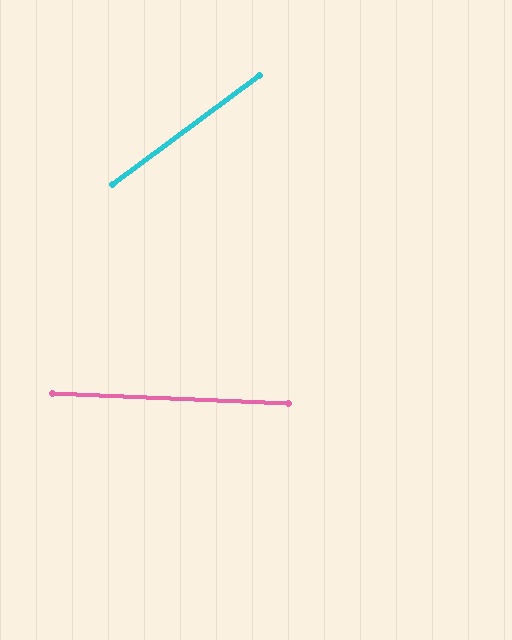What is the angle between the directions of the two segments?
Approximately 39 degrees.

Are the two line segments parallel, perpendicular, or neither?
Neither parallel nor perpendicular — they differ by about 39°.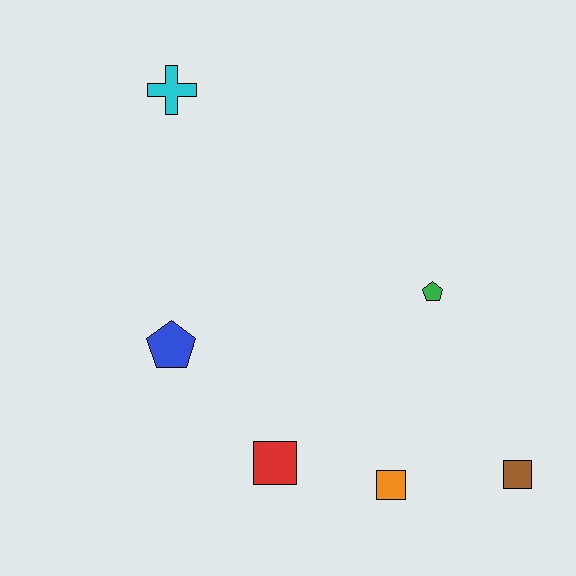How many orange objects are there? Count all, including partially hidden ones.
There is 1 orange object.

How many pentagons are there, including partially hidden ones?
There are 2 pentagons.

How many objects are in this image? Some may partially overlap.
There are 6 objects.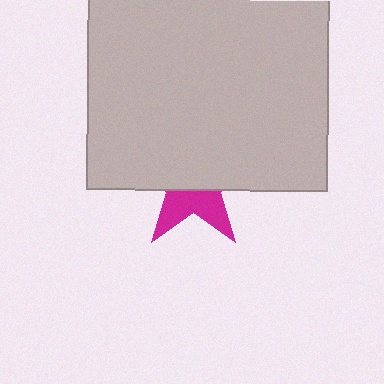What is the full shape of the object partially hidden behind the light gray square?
The partially hidden object is a magenta star.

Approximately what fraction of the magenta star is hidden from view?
Roughly 62% of the magenta star is hidden behind the light gray square.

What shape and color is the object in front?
The object in front is a light gray square.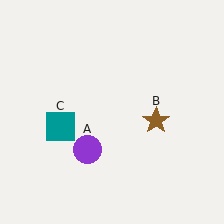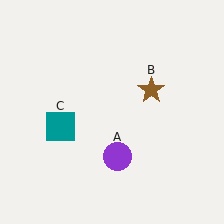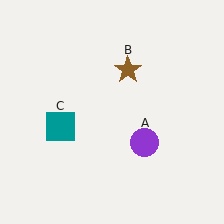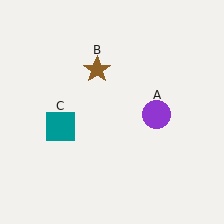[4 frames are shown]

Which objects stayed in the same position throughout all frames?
Teal square (object C) remained stationary.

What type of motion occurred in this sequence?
The purple circle (object A), brown star (object B) rotated counterclockwise around the center of the scene.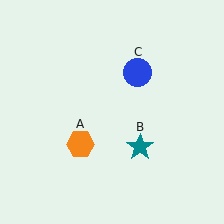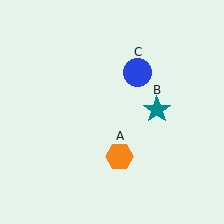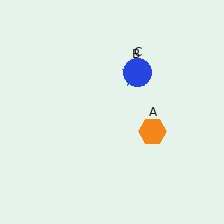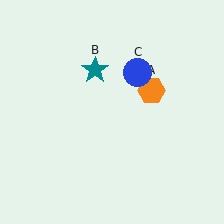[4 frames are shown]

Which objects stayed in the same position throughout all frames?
Blue circle (object C) remained stationary.